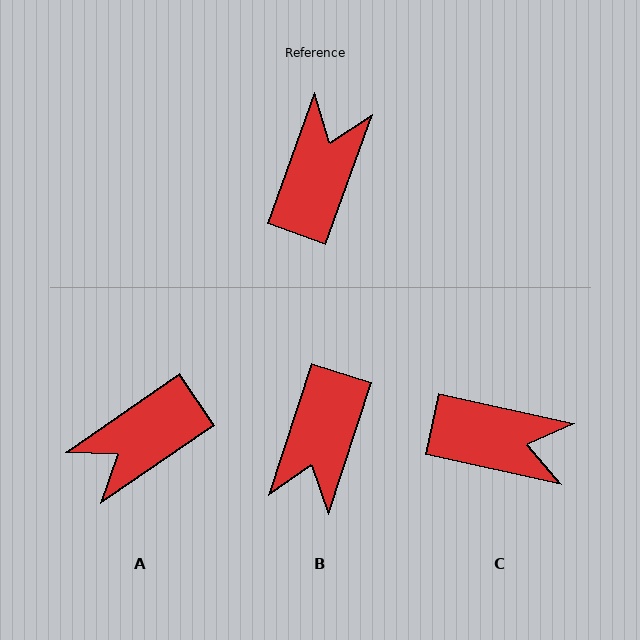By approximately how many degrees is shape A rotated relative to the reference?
Approximately 145 degrees counter-clockwise.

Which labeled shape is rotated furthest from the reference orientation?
B, about 178 degrees away.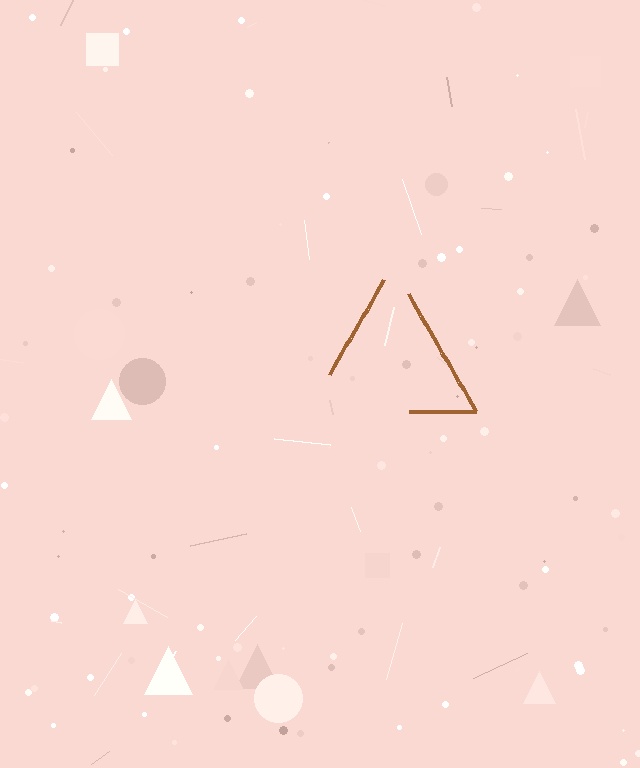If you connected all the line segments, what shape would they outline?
They would outline a triangle.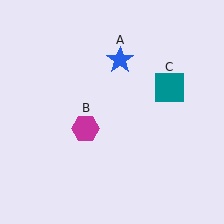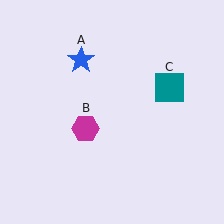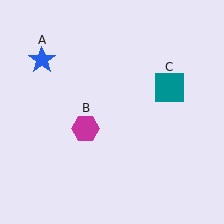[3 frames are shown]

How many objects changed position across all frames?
1 object changed position: blue star (object A).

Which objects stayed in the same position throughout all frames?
Magenta hexagon (object B) and teal square (object C) remained stationary.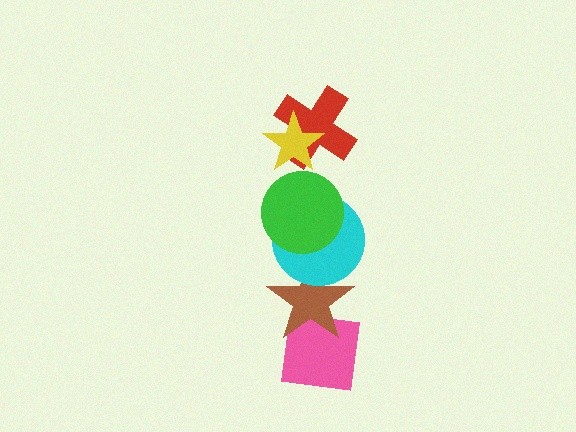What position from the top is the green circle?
The green circle is 3rd from the top.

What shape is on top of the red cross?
The yellow star is on top of the red cross.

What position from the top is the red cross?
The red cross is 2nd from the top.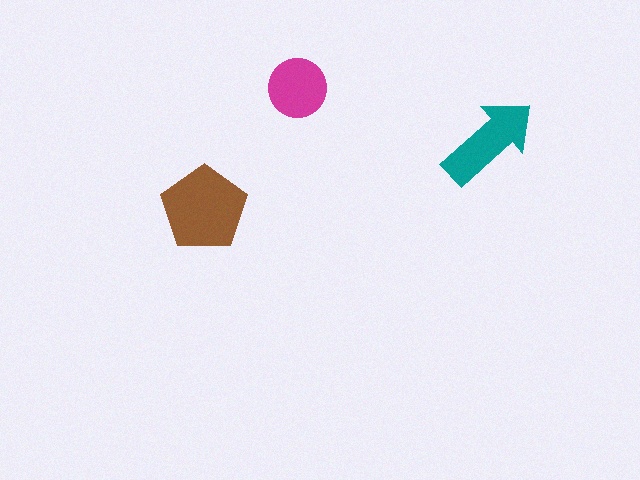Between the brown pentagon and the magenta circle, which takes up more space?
The brown pentagon.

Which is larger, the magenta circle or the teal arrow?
The teal arrow.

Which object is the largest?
The brown pentagon.